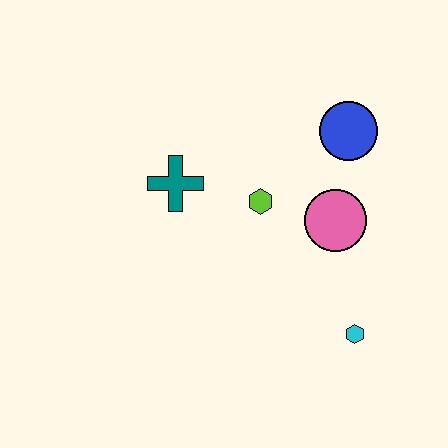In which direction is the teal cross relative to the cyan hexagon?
The teal cross is to the left of the cyan hexagon.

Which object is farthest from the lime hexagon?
The cyan hexagon is farthest from the lime hexagon.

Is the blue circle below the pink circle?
No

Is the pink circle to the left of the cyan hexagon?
Yes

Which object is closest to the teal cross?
The lime hexagon is closest to the teal cross.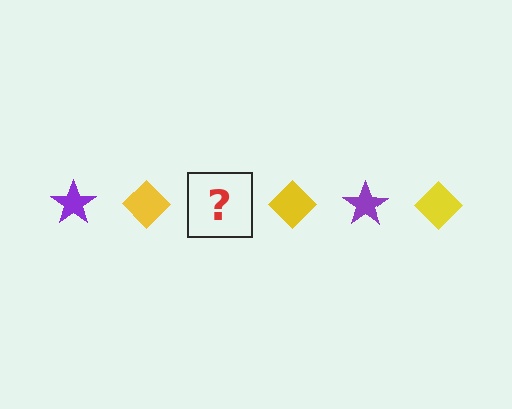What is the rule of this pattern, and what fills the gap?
The rule is that the pattern alternates between purple star and yellow diamond. The gap should be filled with a purple star.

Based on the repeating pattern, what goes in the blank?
The blank should be a purple star.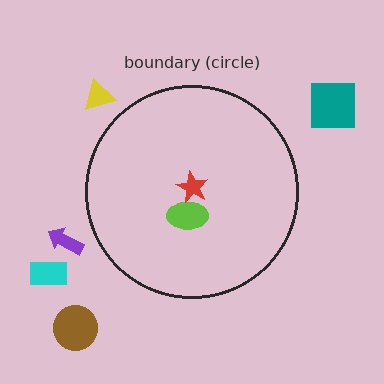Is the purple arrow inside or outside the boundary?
Outside.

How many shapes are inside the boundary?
2 inside, 5 outside.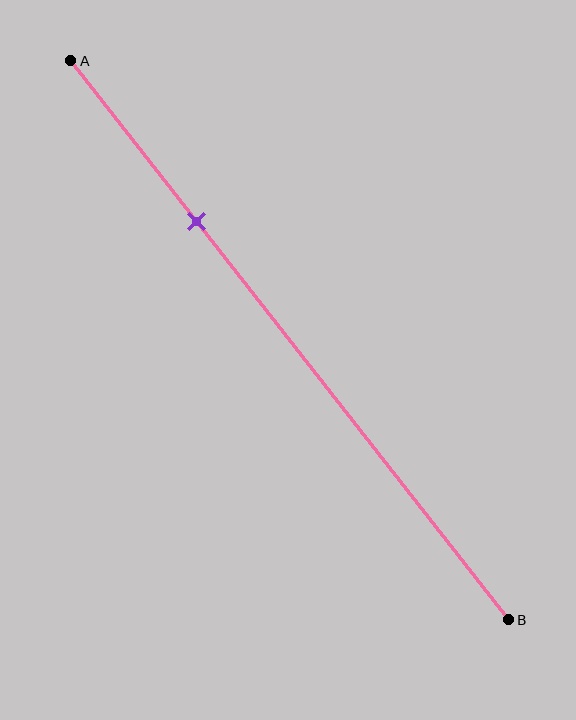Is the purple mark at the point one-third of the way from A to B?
No, the mark is at about 30% from A, not at the 33% one-third point.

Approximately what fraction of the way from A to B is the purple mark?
The purple mark is approximately 30% of the way from A to B.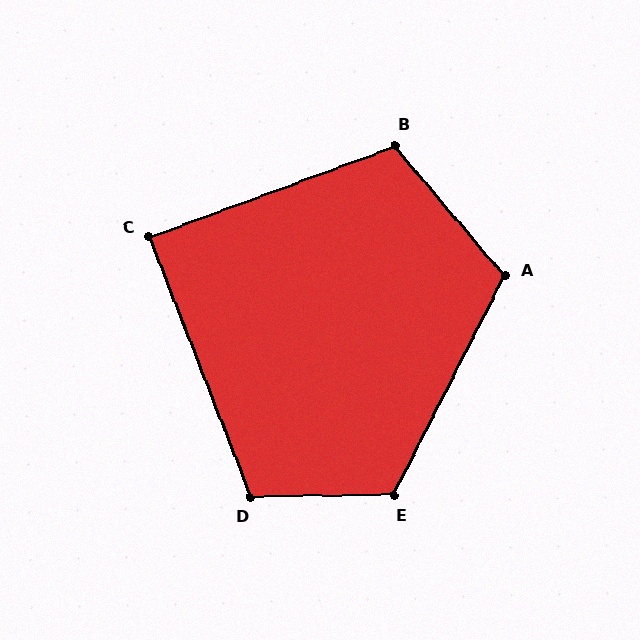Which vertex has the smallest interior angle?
C, at approximately 89 degrees.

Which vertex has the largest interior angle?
E, at approximately 117 degrees.